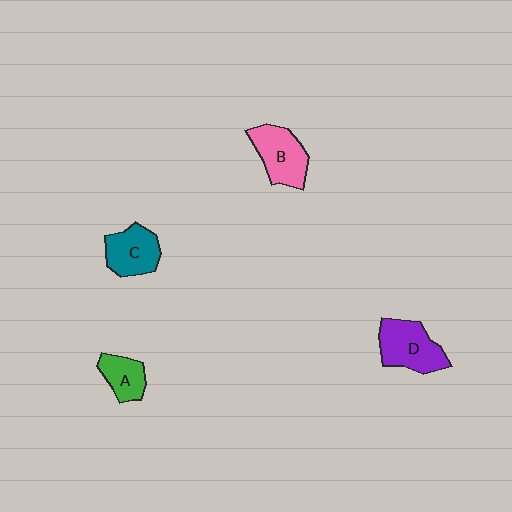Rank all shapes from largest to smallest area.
From largest to smallest: D (purple), B (pink), C (teal), A (green).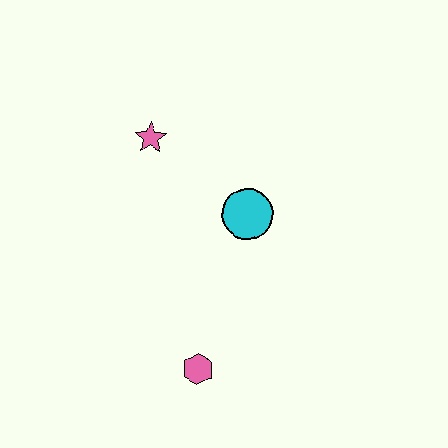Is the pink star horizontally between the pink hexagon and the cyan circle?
No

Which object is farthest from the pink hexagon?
The pink star is farthest from the pink hexagon.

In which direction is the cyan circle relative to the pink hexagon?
The cyan circle is above the pink hexagon.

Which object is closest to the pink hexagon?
The cyan circle is closest to the pink hexagon.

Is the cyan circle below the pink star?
Yes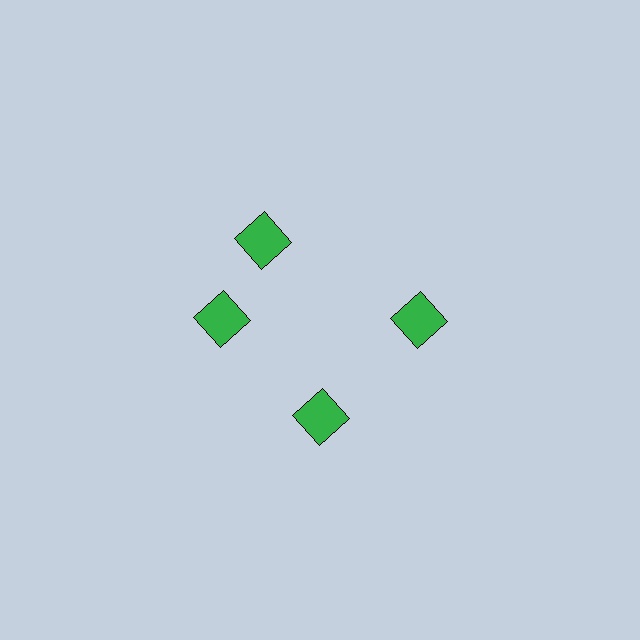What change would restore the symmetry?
The symmetry would be restored by rotating it back into even spacing with its neighbors so that all 4 squares sit at equal angles and equal distance from the center.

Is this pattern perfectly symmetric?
No. The 4 green squares are arranged in a ring, but one element near the 12 o'clock position is rotated out of alignment along the ring, breaking the 4-fold rotational symmetry.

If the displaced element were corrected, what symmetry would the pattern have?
It would have 4-fold rotational symmetry — the pattern would map onto itself every 90 degrees.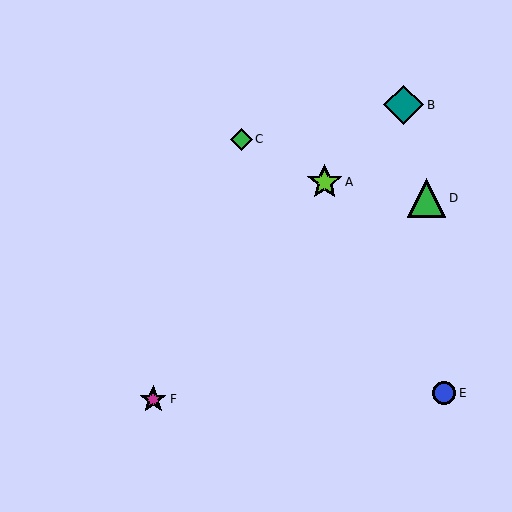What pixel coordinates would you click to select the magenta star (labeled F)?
Click at (153, 399) to select the magenta star F.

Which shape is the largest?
The teal diamond (labeled B) is the largest.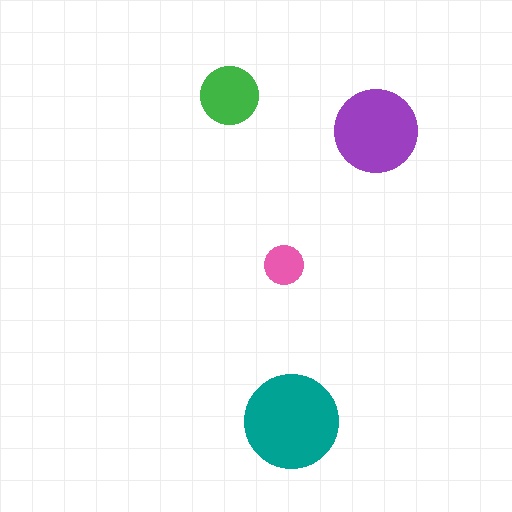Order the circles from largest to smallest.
the teal one, the purple one, the green one, the pink one.